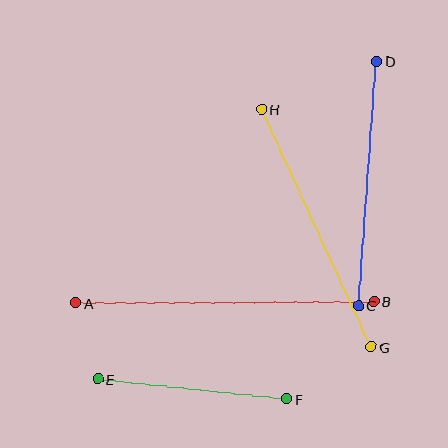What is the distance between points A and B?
The distance is approximately 298 pixels.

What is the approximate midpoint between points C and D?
The midpoint is at approximately (367, 184) pixels.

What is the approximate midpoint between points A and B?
The midpoint is at approximately (225, 302) pixels.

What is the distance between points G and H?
The distance is approximately 261 pixels.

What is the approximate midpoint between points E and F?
The midpoint is at approximately (192, 389) pixels.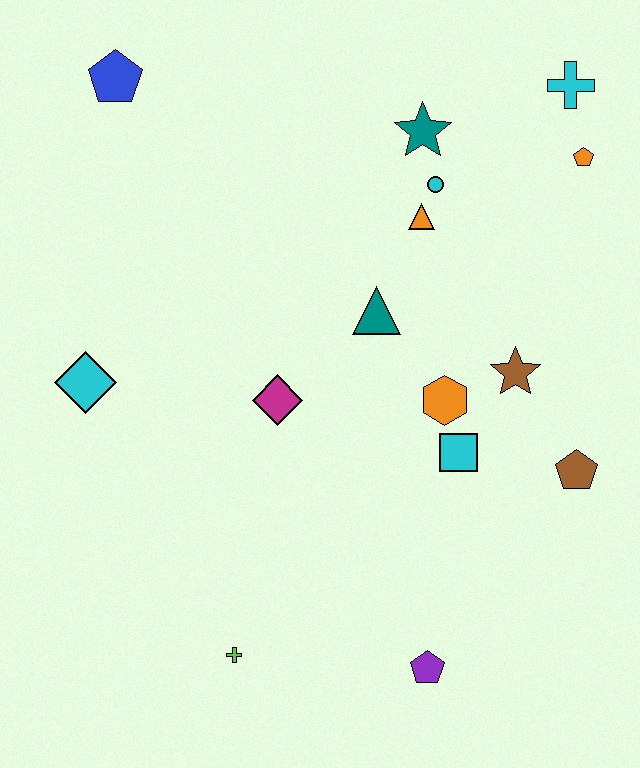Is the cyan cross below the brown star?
No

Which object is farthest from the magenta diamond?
The cyan cross is farthest from the magenta diamond.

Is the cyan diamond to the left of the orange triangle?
Yes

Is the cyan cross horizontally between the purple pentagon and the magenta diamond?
No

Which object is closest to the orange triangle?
The cyan circle is closest to the orange triangle.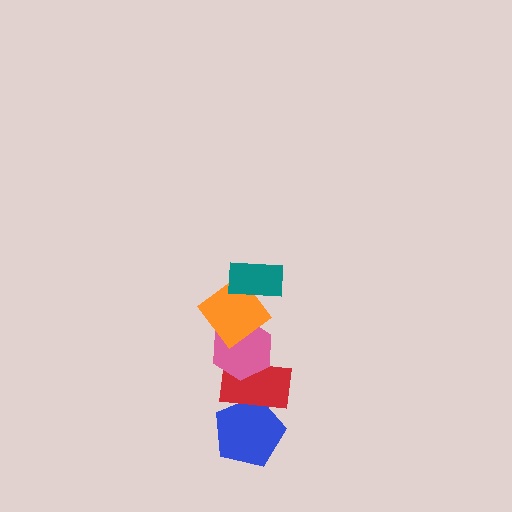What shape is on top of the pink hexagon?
The orange diamond is on top of the pink hexagon.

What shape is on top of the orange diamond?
The teal rectangle is on top of the orange diamond.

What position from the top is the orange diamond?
The orange diamond is 2nd from the top.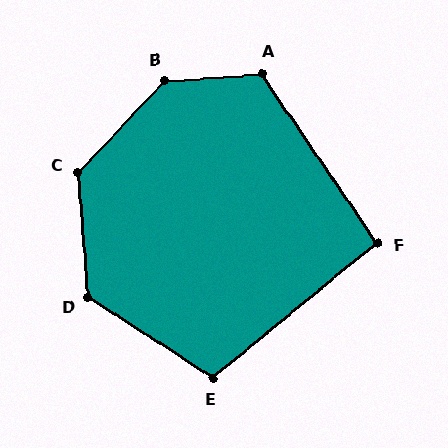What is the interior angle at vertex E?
Approximately 108 degrees (obtuse).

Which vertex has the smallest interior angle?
F, at approximately 95 degrees.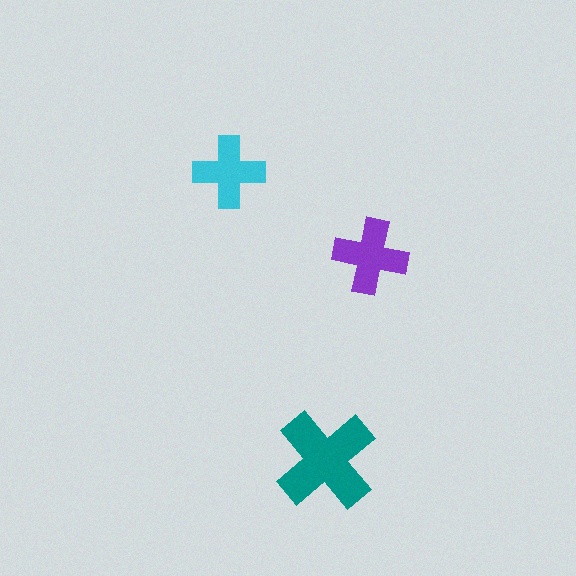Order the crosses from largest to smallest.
the teal one, the purple one, the cyan one.